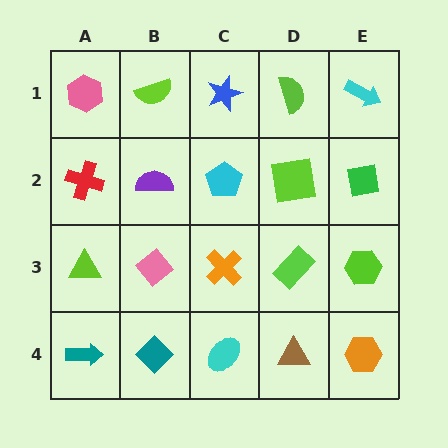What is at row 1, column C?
A blue star.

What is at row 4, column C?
A cyan ellipse.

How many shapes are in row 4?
5 shapes.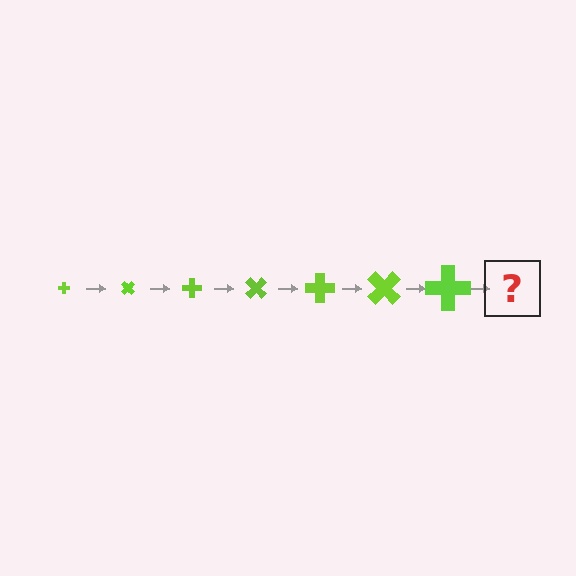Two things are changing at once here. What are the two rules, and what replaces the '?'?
The two rules are that the cross grows larger each step and it rotates 45 degrees each step. The '?' should be a cross, larger than the previous one and rotated 315 degrees from the start.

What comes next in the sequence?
The next element should be a cross, larger than the previous one and rotated 315 degrees from the start.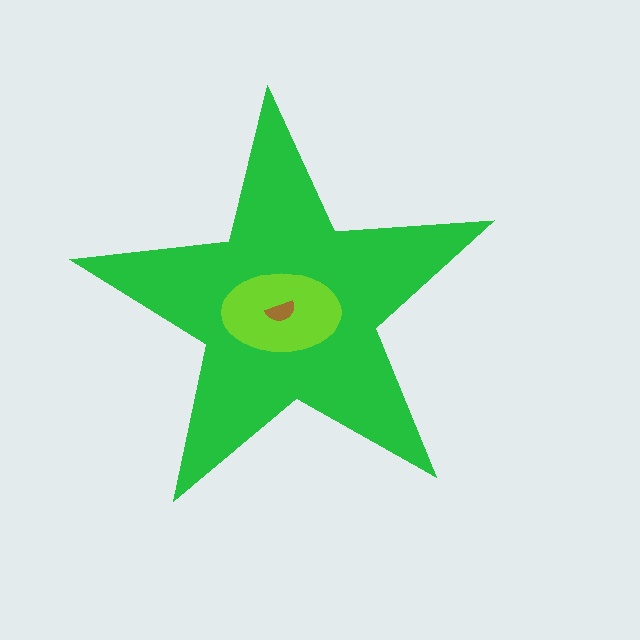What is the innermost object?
The brown semicircle.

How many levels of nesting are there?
3.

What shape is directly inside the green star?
The lime ellipse.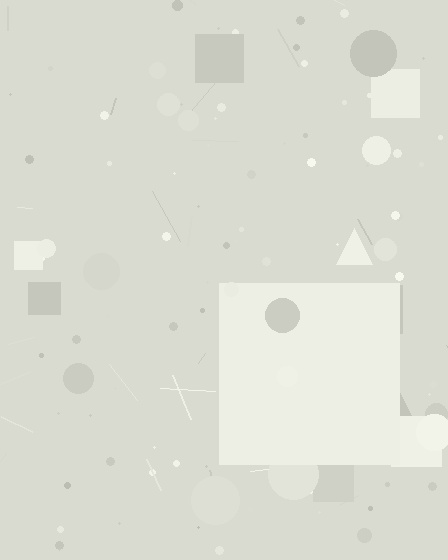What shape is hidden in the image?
A square is hidden in the image.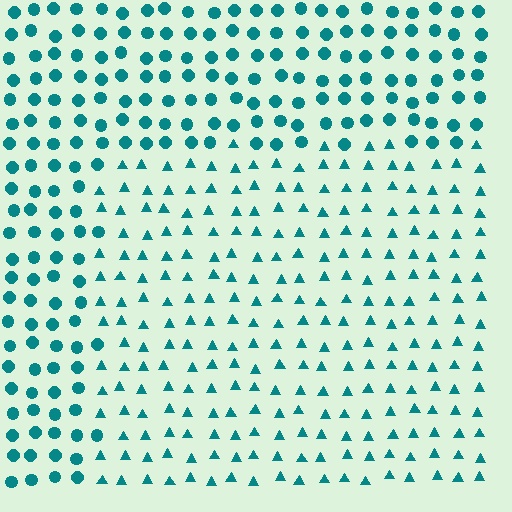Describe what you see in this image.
The image is filled with small teal elements arranged in a uniform grid. A rectangle-shaped region contains triangles, while the surrounding area contains circles. The boundary is defined purely by the change in element shape.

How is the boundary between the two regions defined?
The boundary is defined by a change in element shape: triangles inside vs. circles outside. All elements share the same color and spacing.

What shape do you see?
I see a rectangle.